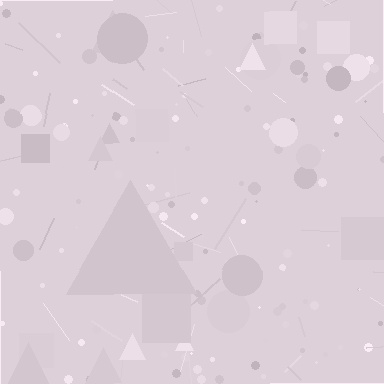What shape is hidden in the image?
A triangle is hidden in the image.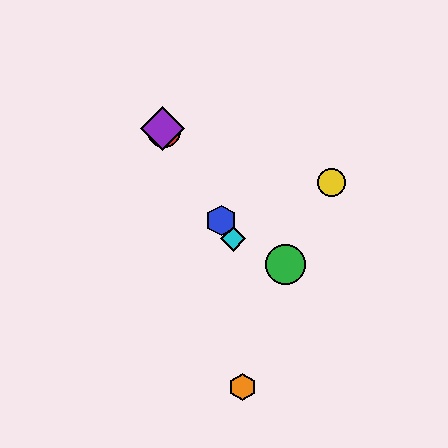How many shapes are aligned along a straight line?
4 shapes (the red circle, the blue hexagon, the purple diamond, the cyan diamond) are aligned along a straight line.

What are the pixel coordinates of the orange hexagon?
The orange hexagon is at (242, 387).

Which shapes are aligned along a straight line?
The red circle, the blue hexagon, the purple diamond, the cyan diamond are aligned along a straight line.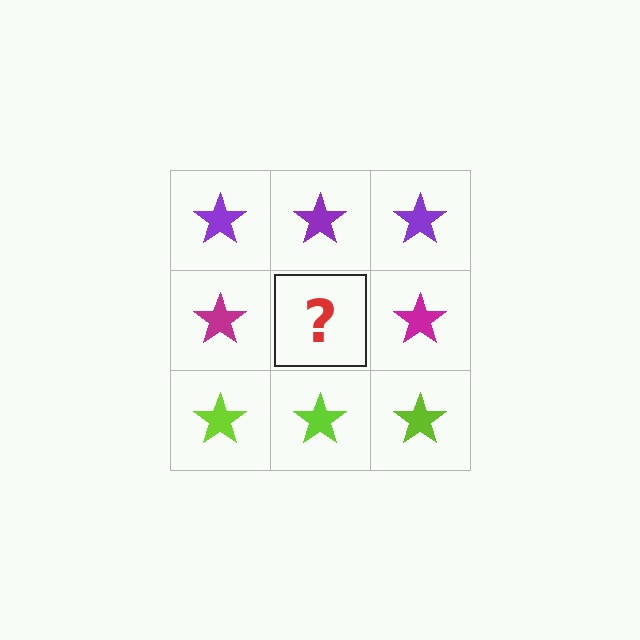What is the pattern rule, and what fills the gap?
The rule is that each row has a consistent color. The gap should be filled with a magenta star.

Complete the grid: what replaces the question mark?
The question mark should be replaced with a magenta star.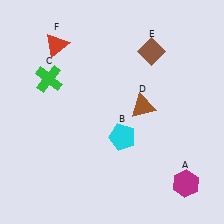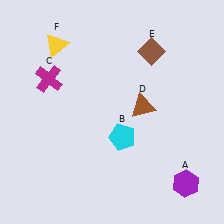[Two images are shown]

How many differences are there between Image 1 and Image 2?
There are 3 differences between the two images.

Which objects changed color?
A changed from magenta to purple. C changed from green to magenta. F changed from red to yellow.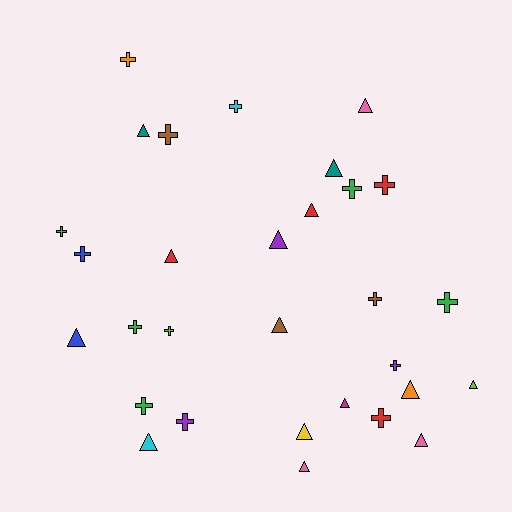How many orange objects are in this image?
There are 2 orange objects.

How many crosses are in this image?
There are 15 crosses.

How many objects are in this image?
There are 30 objects.